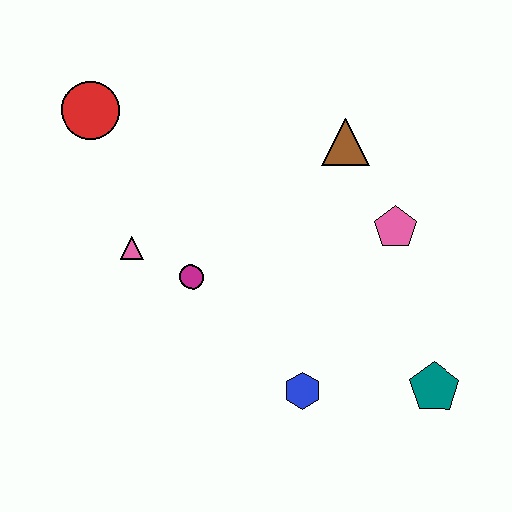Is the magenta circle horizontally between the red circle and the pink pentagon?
Yes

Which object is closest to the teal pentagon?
The blue hexagon is closest to the teal pentagon.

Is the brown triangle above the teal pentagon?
Yes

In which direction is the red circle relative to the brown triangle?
The red circle is to the left of the brown triangle.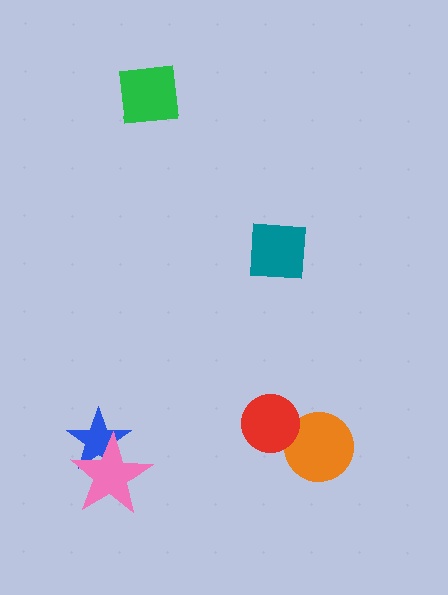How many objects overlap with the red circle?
1 object overlaps with the red circle.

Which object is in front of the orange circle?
The red circle is in front of the orange circle.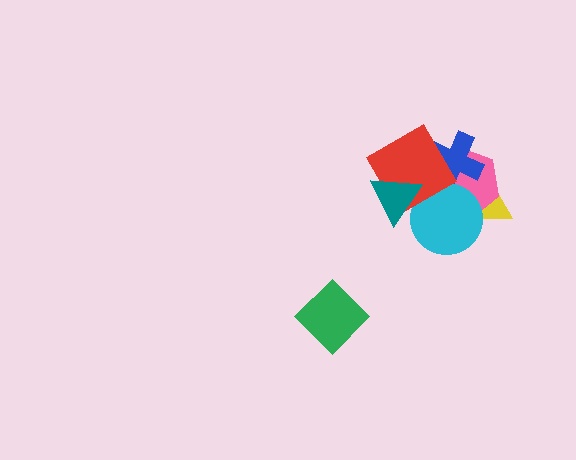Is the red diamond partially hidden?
Yes, it is partially covered by another shape.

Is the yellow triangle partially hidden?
Yes, it is partially covered by another shape.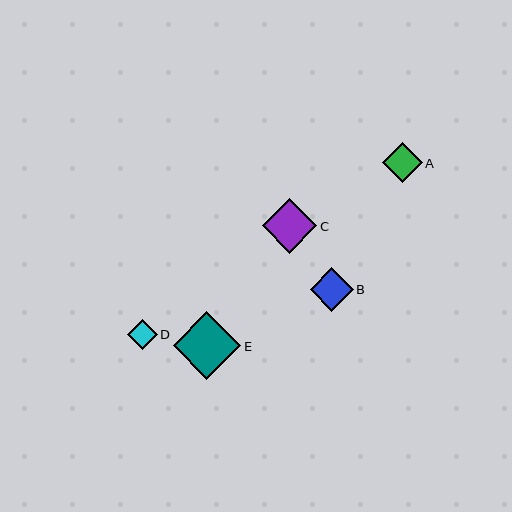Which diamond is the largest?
Diamond E is the largest with a size of approximately 67 pixels.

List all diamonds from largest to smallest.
From largest to smallest: E, C, B, A, D.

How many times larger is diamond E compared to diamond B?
Diamond E is approximately 1.6 times the size of diamond B.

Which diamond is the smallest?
Diamond D is the smallest with a size of approximately 30 pixels.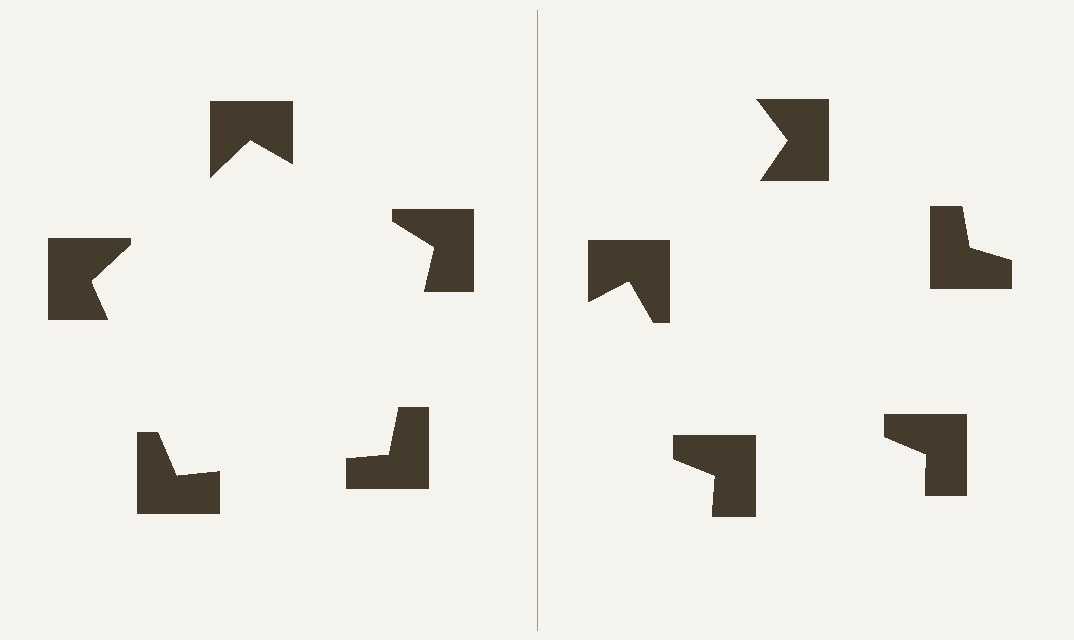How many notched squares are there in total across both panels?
10 — 5 on each side.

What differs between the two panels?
The notched squares are positioned identically on both sides; only the wedge orientations differ. On the left they align to a pentagon; on the right they are misaligned.